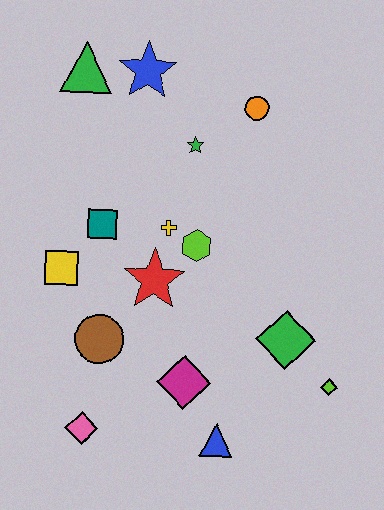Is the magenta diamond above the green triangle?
No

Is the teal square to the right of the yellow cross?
No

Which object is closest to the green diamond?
The lime diamond is closest to the green diamond.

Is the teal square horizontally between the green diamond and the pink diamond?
Yes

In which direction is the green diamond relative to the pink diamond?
The green diamond is to the right of the pink diamond.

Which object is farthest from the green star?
The pink diamond is farthest from the green star.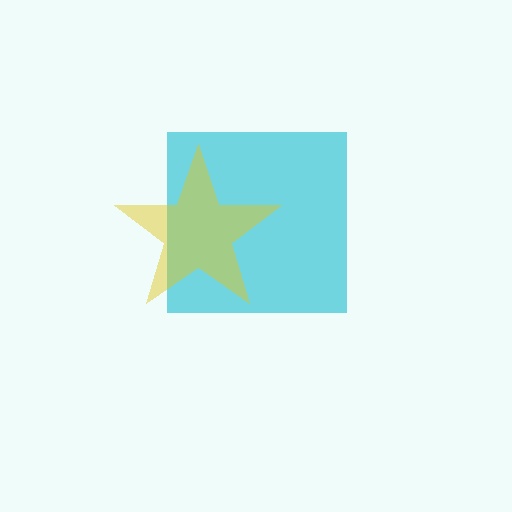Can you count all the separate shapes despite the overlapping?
Yes, there are 2 separate shapes.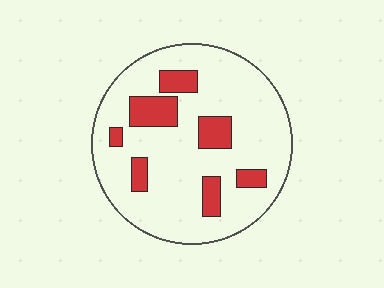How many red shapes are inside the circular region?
7.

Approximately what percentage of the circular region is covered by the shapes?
Approximately 20%.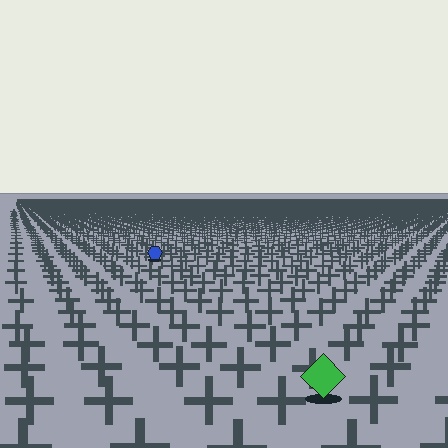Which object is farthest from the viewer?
The blue hexagon is farthest from the viewer. It appears smaller and the ground texture around it is denser.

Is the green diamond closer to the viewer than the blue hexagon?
Yes. The green diamond is closer — you can tell from the texture gradient: the ground texture is coarser near it.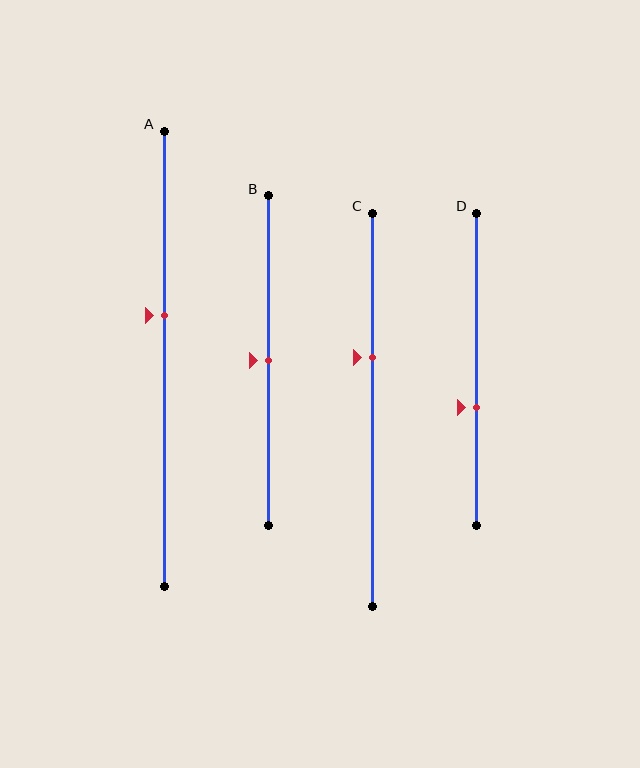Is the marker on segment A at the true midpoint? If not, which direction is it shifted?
No, the marker on segment A is shifted upward by about 10% of the segment length.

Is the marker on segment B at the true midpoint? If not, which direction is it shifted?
Yes, the marker on segment B is at the true midpoint.